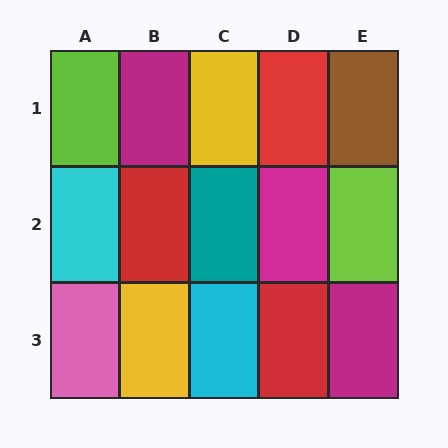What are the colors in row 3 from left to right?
Pink, yellow, cyan, red, magenta.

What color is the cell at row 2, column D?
Magenta.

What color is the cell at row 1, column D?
Red.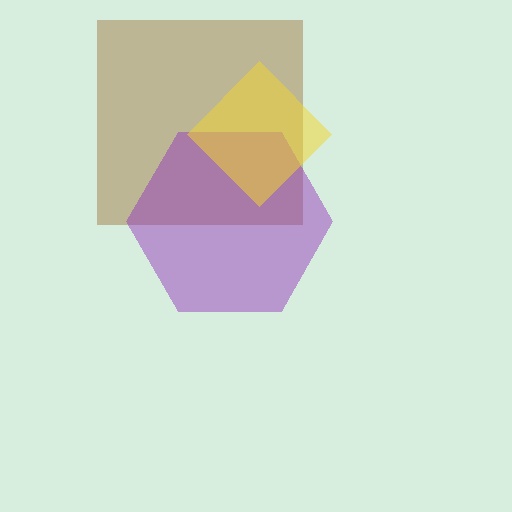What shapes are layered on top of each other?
The layered shapes are: a brown square, a purple hexagon, a yellow diamond.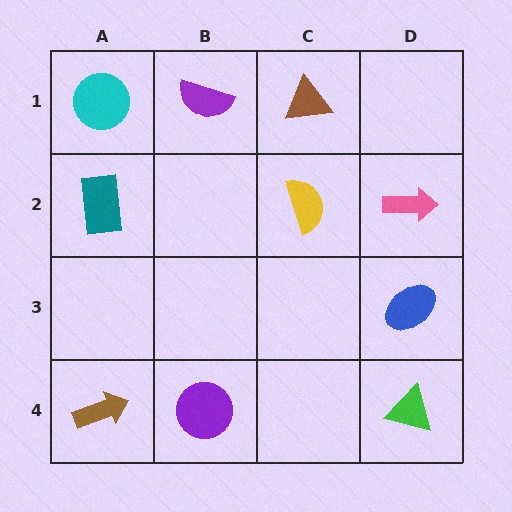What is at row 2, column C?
A yellow semicircle.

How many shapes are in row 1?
3 shapes.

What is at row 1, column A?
A cyan circle.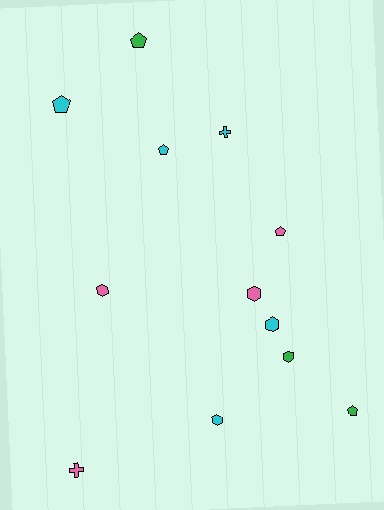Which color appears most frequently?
Cyan, with 5 objects.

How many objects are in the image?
There are 12 objects.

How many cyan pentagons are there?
There are 2 cyan pentagons.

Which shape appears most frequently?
Hexagon, with 5 objects.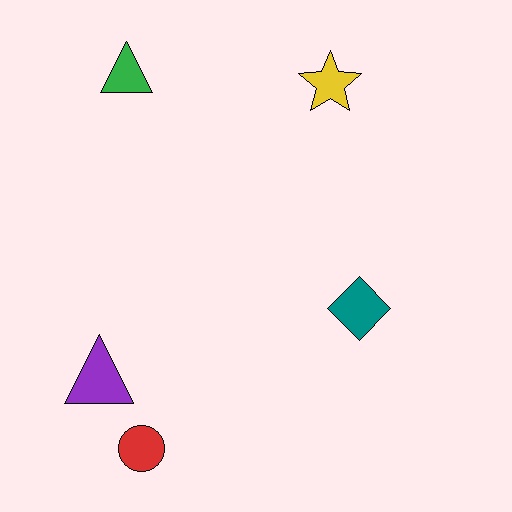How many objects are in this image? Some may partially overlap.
There are 5 objects.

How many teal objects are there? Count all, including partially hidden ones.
There is 1 teal object.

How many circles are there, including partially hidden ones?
There is 1 circle.